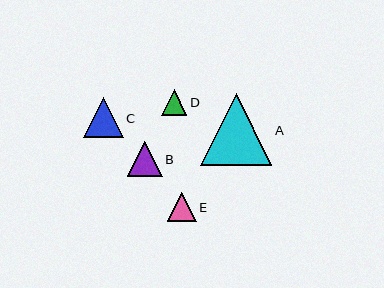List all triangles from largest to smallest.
From largest to smallest: A, C, B, E, D.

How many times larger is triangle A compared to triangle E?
Triangle A is approximately 2.5 times the size of triangle E.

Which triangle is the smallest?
Triangle D is the smallest with a size of approximately 25 pixels.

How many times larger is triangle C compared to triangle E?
Triangle C is approximately 1.4 times the size of triangle E.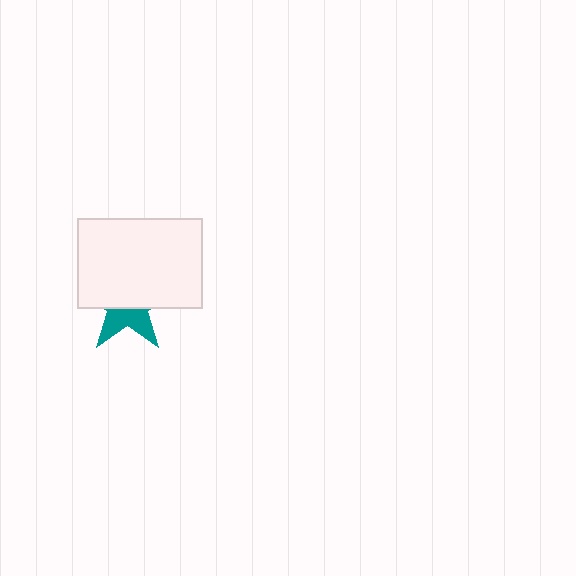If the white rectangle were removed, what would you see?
You would see the complete teal star.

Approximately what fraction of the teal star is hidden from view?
Roughly 62% of the teal star is hidden behind the white rectangle.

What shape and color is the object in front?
The object in front is a white rectangle.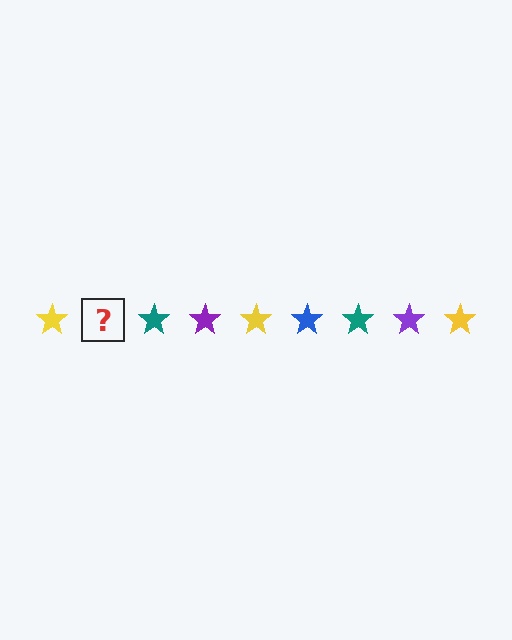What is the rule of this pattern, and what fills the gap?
The rule is that the pattern cycles through yellow, blue, teal, purple stars. The gap should be filled with a blue star.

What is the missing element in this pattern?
The missing element is a blue star.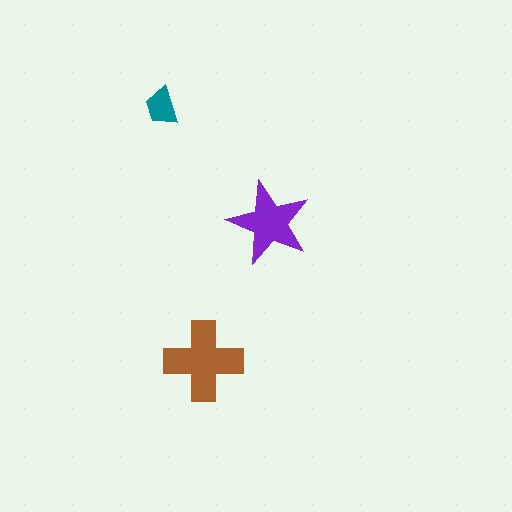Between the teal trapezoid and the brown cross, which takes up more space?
The brown cross.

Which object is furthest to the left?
The teal trapezoid is leftmost.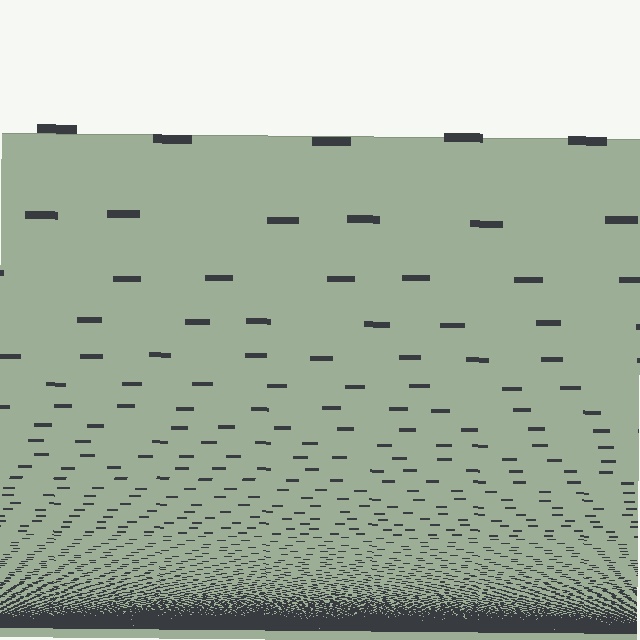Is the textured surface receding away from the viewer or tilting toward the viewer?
The surface appears to tilt toward the viewer. Texture elements get larger and sparser toward the top.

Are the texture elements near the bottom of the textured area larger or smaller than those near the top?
Smaller. The gradient is inverted — elements near the bottom are smaller and denser.